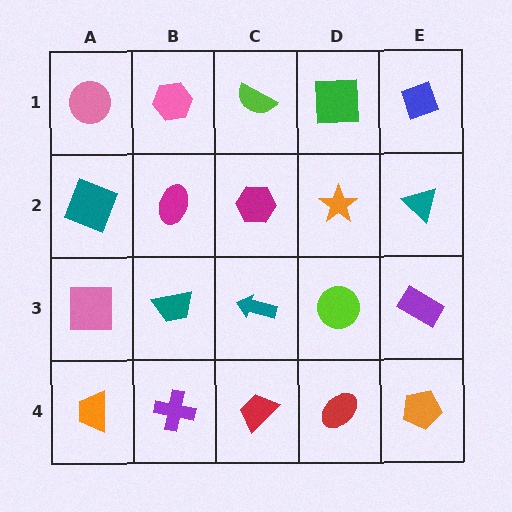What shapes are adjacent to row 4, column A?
A pink square (row 3, column A), a purple cross (row 4, column B).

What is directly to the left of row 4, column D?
A red trapezoid.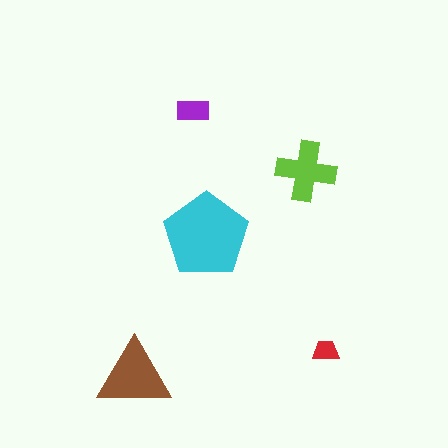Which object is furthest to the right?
The red trapezoid is rightmost.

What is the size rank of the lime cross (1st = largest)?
3rd.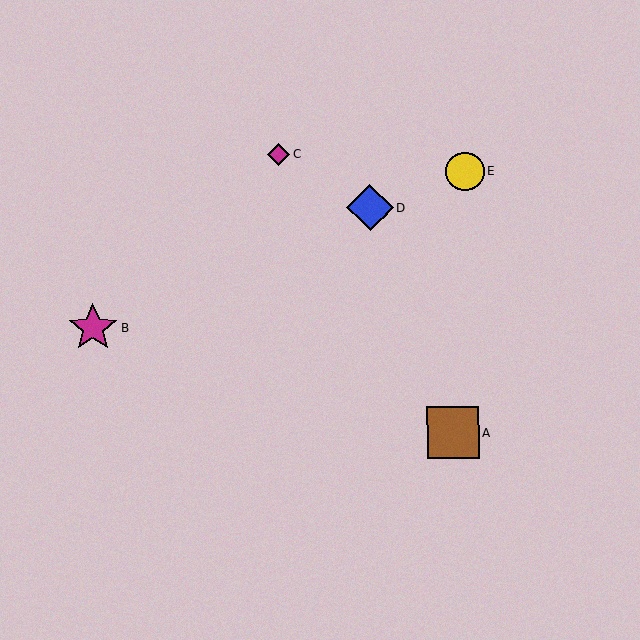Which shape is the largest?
The brown square (labeled A) is the largest.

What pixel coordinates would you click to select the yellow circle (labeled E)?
Click at (466, 172) to select the yellow circle E.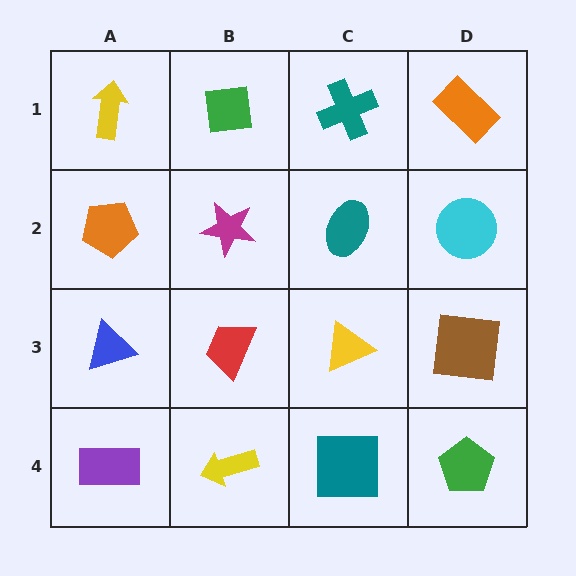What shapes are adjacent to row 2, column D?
An orange rectangle (row 1, column D), a brown square (row 3, column D), a teal ellipse (row 2, column C).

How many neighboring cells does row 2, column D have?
3.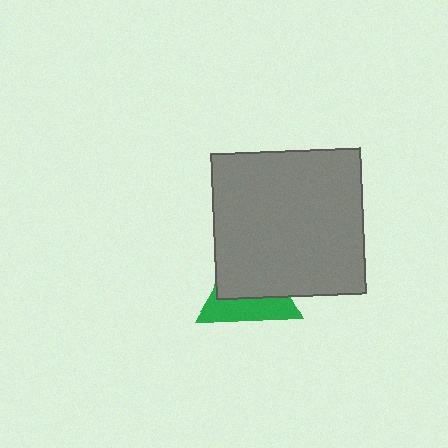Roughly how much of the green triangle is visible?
A small part of it is visible (roughly 43%).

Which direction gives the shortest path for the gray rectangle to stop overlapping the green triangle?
Moving toward the upper-right gives the shortest separation.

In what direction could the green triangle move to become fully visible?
The green triangle could move toward the lower-left. That would shift it out from behind the gray rectangle entirely.